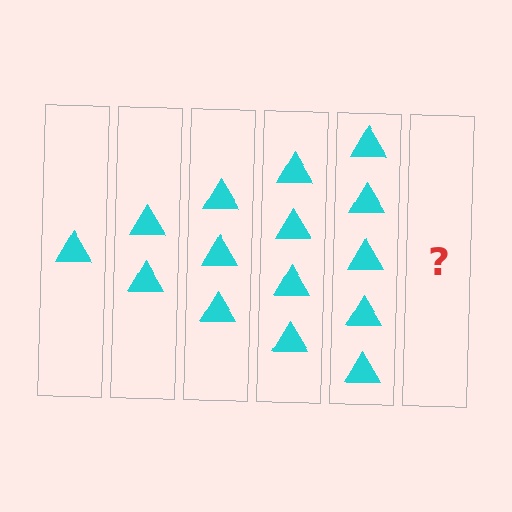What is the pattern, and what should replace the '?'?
The pattern is that each step adds one more triangle. The '?' should be 6 triangles.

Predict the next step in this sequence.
The next step is 6 triangles.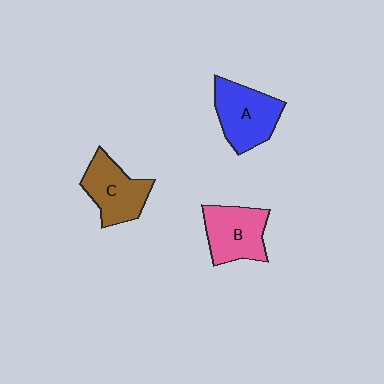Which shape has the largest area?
Shape A (blue).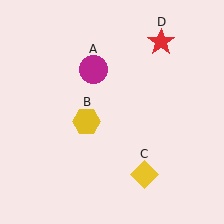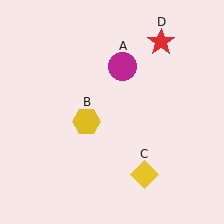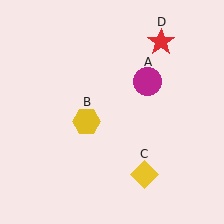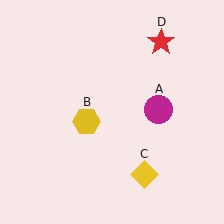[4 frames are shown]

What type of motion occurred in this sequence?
The magenta circle (object A) rotated clockwise around the center of the scene.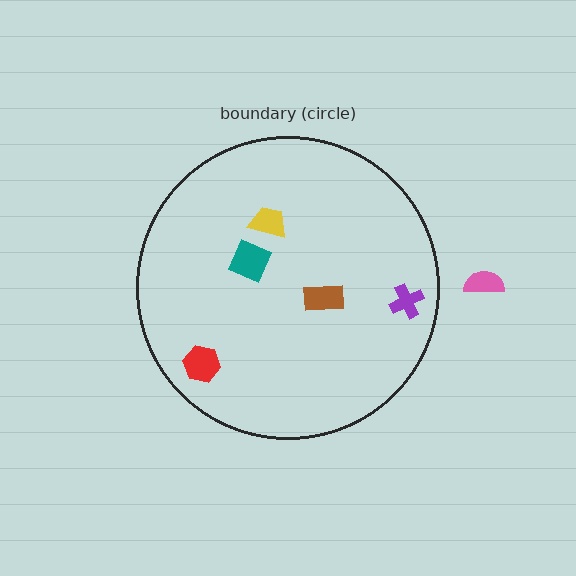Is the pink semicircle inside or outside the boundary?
Outside.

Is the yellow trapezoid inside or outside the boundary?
Inside.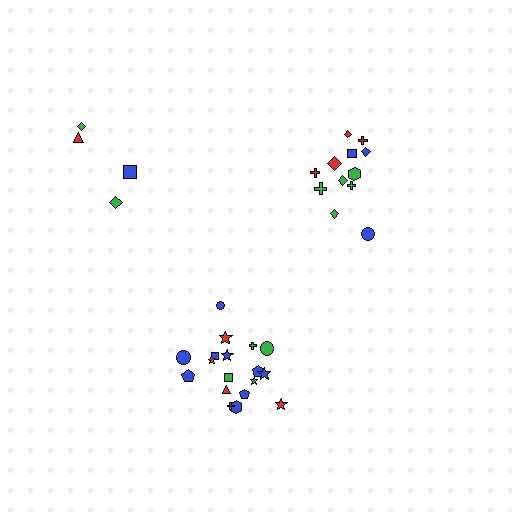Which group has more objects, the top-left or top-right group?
The top-right group.